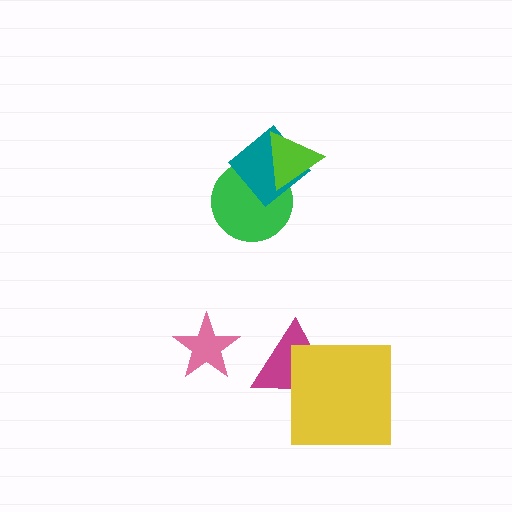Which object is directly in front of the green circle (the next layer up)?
The teal diamond is directly in front of the green circle.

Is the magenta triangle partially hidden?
Yes, it is partially covered by another shape.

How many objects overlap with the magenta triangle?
1 object overlaps with the magenta triangle.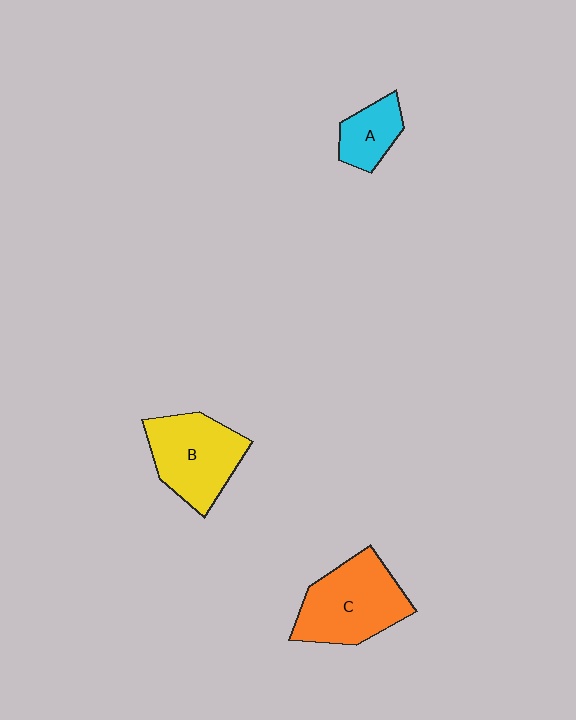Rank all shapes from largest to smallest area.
From largest to smallest: C (orange), B (yellow), A (cyan).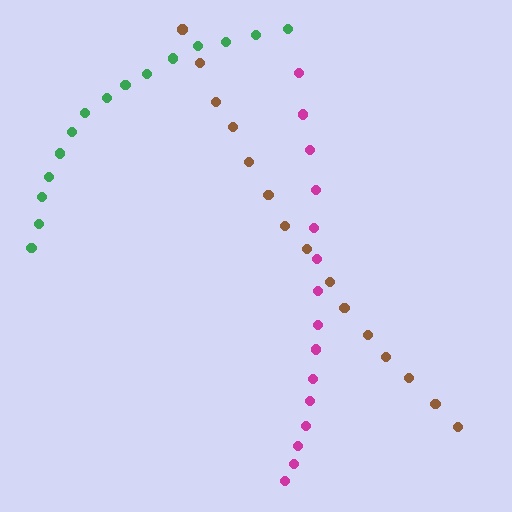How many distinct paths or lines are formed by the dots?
There are 3 distinct paths.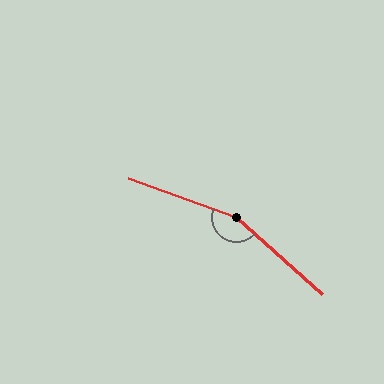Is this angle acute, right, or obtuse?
It is obtuse.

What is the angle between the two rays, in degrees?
Approximately 158 degrees.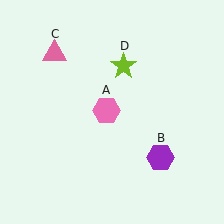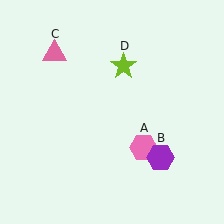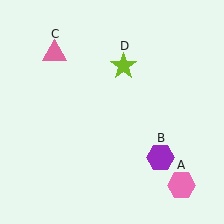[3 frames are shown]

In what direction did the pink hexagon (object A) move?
The pink hexagon (object A) moved down and to the right.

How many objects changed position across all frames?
1 object changed position: pink hexagon (object A).